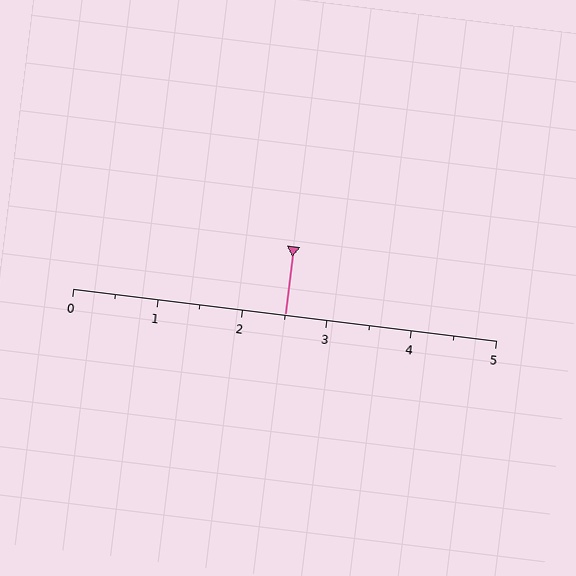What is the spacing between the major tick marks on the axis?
The major ticks are spaced 1 apart.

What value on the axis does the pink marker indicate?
The marker indicates approximately 2.5.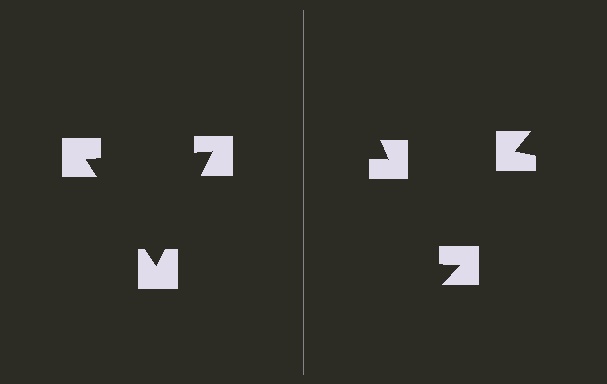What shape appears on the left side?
An illusory triangle.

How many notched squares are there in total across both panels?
6 — 3 on each side.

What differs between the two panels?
The notched squares are positioned identically on both sides; only the wedge orientations differ. On the left they align to a triangle; on the right they are misaligned.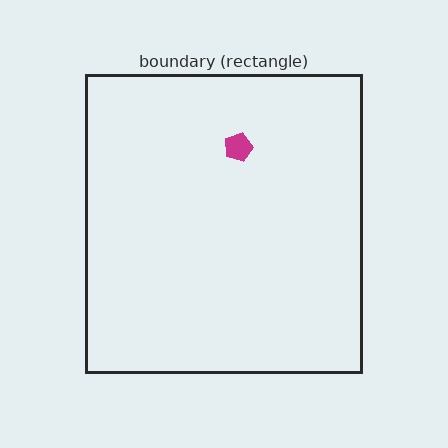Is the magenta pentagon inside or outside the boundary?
Inside.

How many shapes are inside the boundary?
1 inside, 0 outside.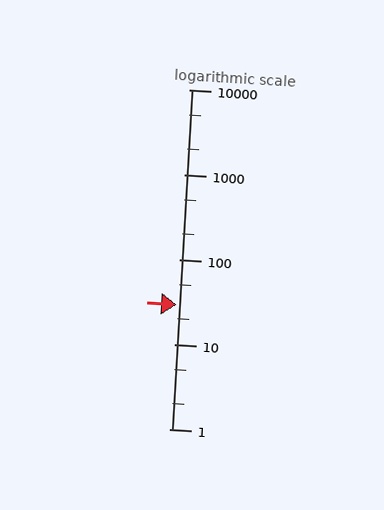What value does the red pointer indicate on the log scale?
The pointer indicates approximately 29.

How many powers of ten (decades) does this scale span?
The scale spans 4 decades, from 1 to 10000.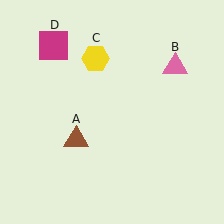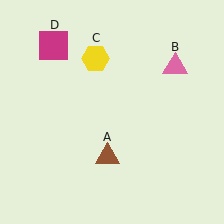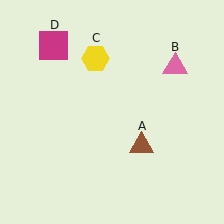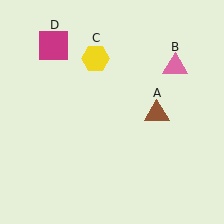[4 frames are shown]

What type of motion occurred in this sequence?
The brown triangle (object A) rotated counterclockwise around the center of the scene.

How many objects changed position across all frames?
1 object changed position: brown triangle (object A).